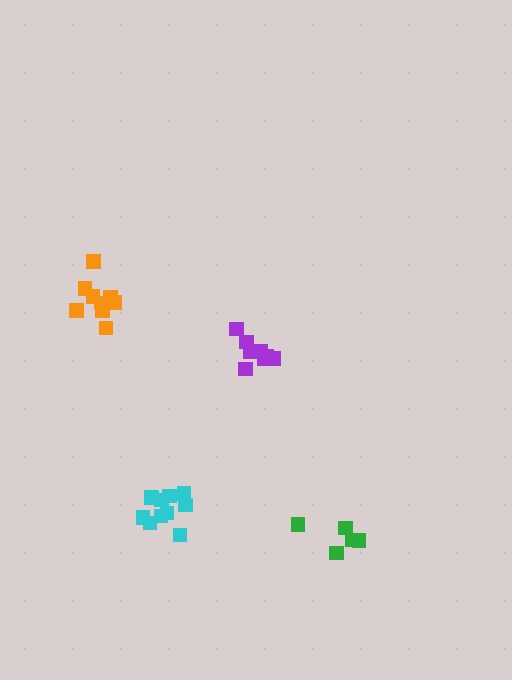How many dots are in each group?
Group 1: 5 dots, Group 2: 10 dots, Group 3: 9 dots, Group 4: 8 dots (32 total).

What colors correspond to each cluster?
The clusters are colored: green, cyan, orange, purple.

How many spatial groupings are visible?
There are 4 spatial groupings.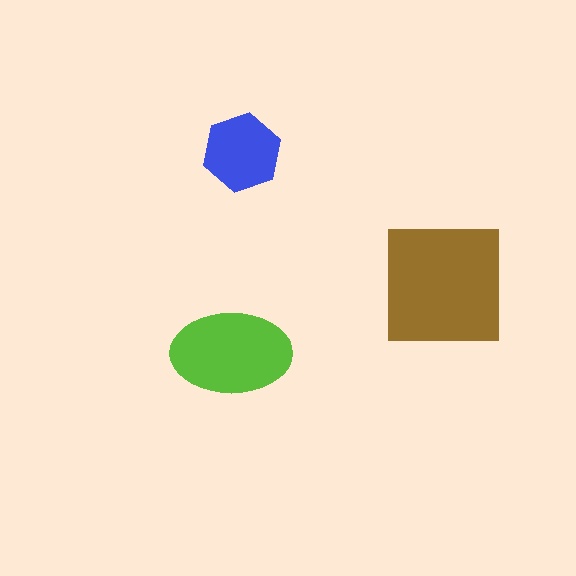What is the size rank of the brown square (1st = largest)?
1st.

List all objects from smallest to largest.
The blue hexagon, the lime ellipse, the brown square.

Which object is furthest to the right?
The brown square is rightmost.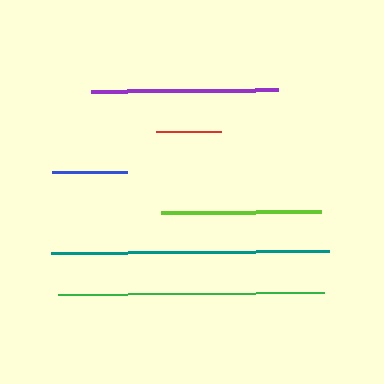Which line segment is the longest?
The teal line is the longest at approximately 278 pixels.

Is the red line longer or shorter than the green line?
The green line is longer than the red line.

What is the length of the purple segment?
The purple segment is approximately 187 pixels long.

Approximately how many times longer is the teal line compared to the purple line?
The teal line is approximately 1.5 times the length of the purple line.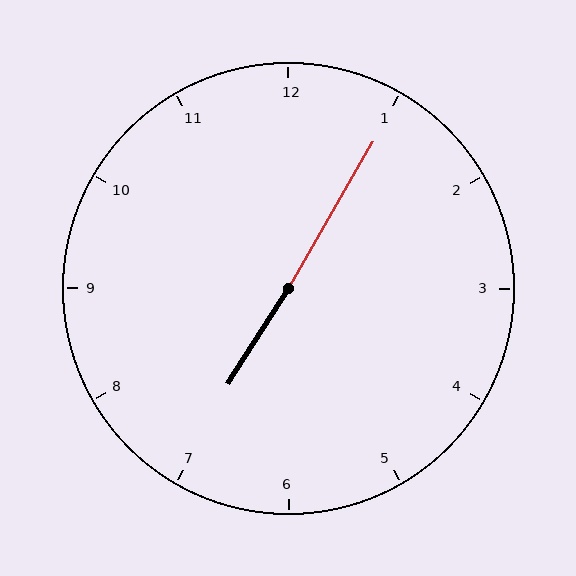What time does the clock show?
7:05.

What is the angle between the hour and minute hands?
Approximately 178 degrees.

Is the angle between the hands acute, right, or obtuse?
It is obtuse.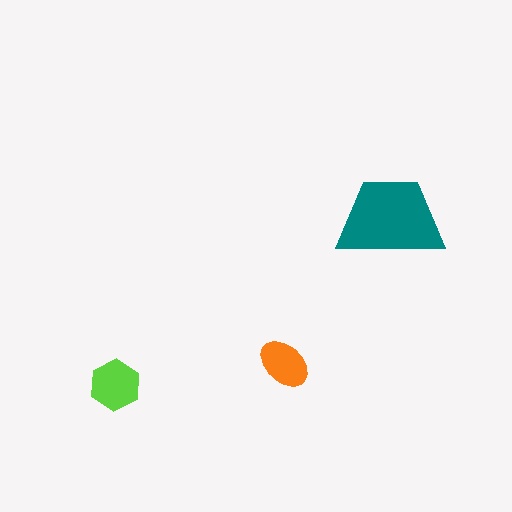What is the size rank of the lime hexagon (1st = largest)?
2nd.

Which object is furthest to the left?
The lime hexagon is leftmost.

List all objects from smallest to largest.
The orange ellipse, the lime hexagon, the teal trapezoid.